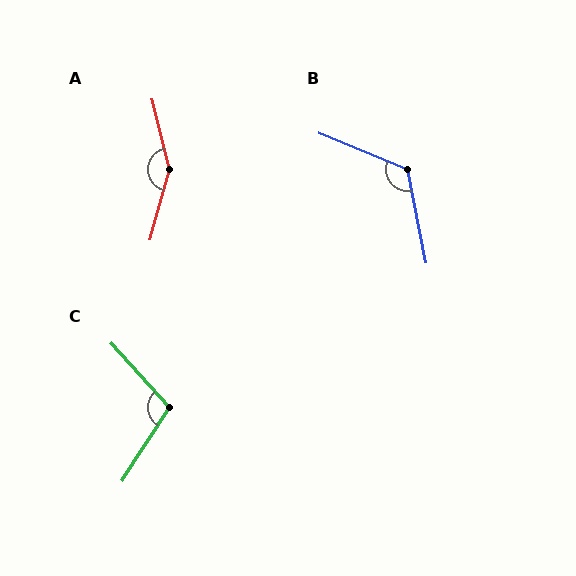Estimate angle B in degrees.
Approximately 123 degrees.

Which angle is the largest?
A, at approximately 151 degrees.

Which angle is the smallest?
C, at approximately 105 degrees.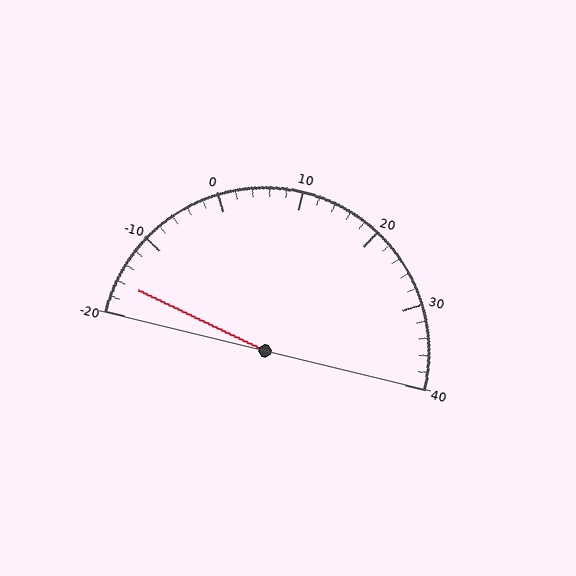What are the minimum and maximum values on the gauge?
The gauge ranges from -20 to 40.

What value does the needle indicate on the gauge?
The needle indicates approximately -16.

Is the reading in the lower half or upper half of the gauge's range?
The reading is in the lower half of the range (-20 to 40).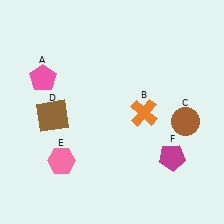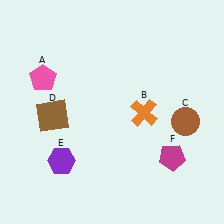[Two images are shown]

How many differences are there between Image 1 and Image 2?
There is 1 difference between the two images.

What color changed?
The hexagon (E) changed from pink in Image 1 to purple in Image 2.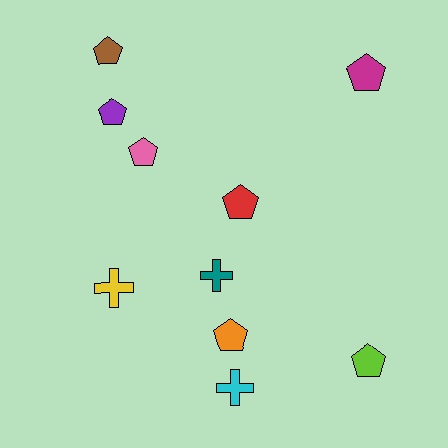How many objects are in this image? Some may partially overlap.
There are 10 objects.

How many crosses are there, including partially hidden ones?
There are 3 crosses.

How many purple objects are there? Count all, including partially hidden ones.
There is 1 purple object.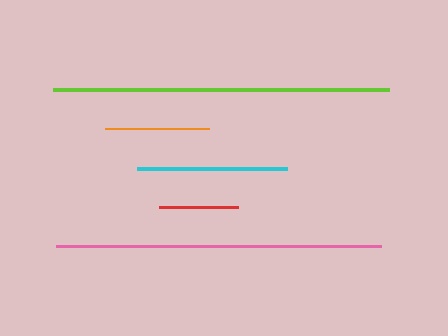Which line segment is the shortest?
The red line is the shortest at approximately 79 pixels.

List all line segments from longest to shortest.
From longest to shortest: lime, pink, cyan, orange, red.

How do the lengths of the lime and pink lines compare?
The lime and pink lines are approximately the same length.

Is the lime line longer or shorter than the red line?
The lime line is longer than the red line.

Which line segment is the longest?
The lime line is the longest at approximately 336 pixels.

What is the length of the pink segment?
The pink segment is approximately 326 pixels long.